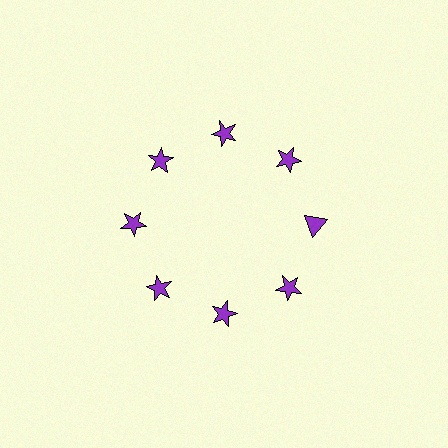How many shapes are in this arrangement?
There are 8 shapes arranged in a ring pattern.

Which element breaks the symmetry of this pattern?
The purple triangle at roughly the 3 o'clock position breaks the symmetry. All other shapes are purple stars.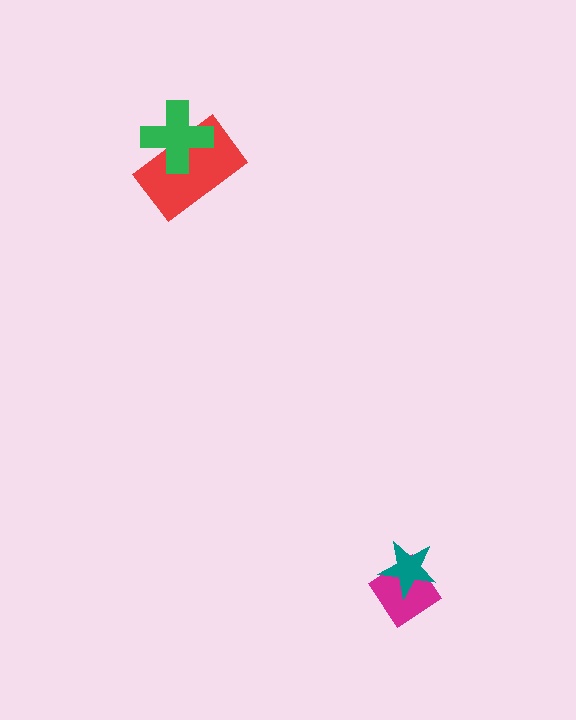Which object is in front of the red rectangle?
The green cross is in front of the red rectangle.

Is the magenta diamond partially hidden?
Yes, it is partially covered by another shape.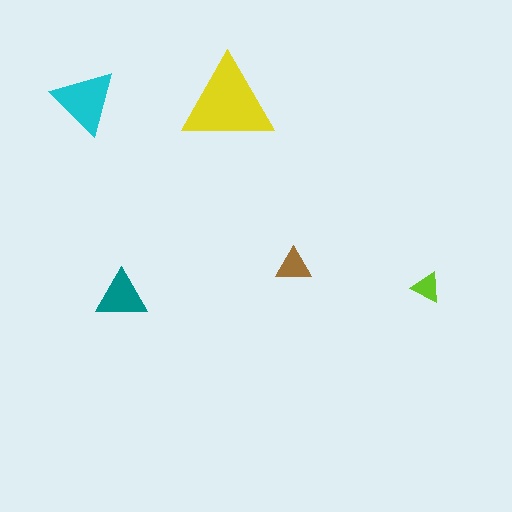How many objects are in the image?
There are 5 objects in the image.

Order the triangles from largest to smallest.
the yellow one, the cyan one, the teal one, the brown one, the lime one.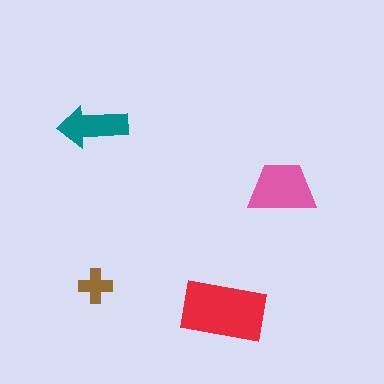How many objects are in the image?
There are 4 objects in the image.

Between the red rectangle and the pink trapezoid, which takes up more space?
The red rectangle.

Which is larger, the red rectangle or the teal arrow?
The red rectangle.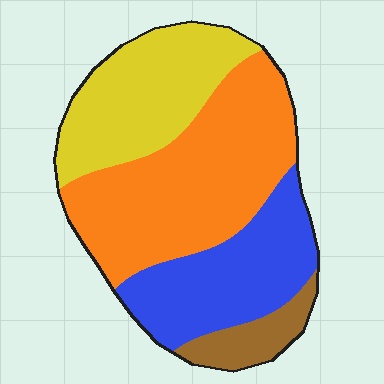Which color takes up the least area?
Brown, at roughly 10%.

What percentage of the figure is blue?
Blue covers 25% of the figure.